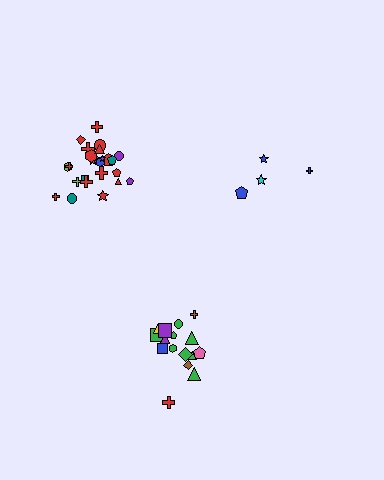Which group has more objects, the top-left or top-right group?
The top-left group.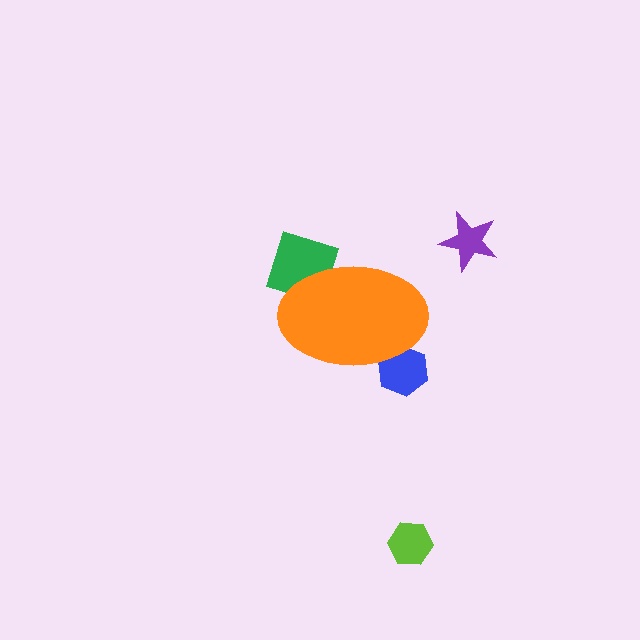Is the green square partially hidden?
Yes, the green square is partially hidden behind the orange ellipse.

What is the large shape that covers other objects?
An orange ellipse.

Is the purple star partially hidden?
No, the purple star is fully visible.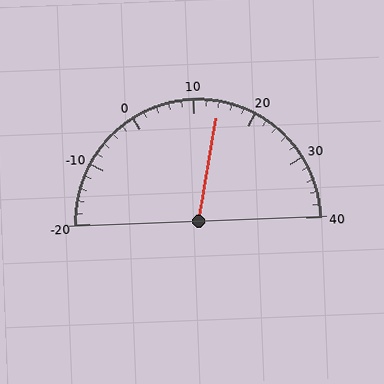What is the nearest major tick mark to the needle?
The nearest major tick mark is 10.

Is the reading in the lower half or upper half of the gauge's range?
The reading is in the upper half of the range (-20 to 40).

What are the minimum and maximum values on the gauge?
The gauge ranges from -20 to 40.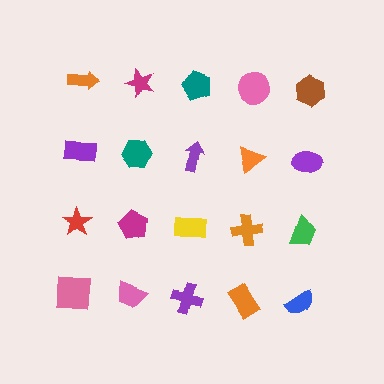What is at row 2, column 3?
A purple arrow.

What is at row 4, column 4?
An orange rectangle.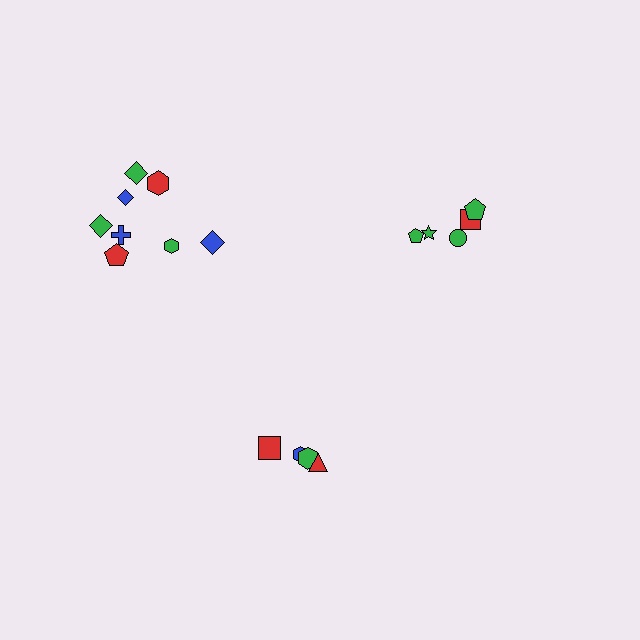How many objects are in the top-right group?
There are 5 objects.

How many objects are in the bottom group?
There are 4 objects.